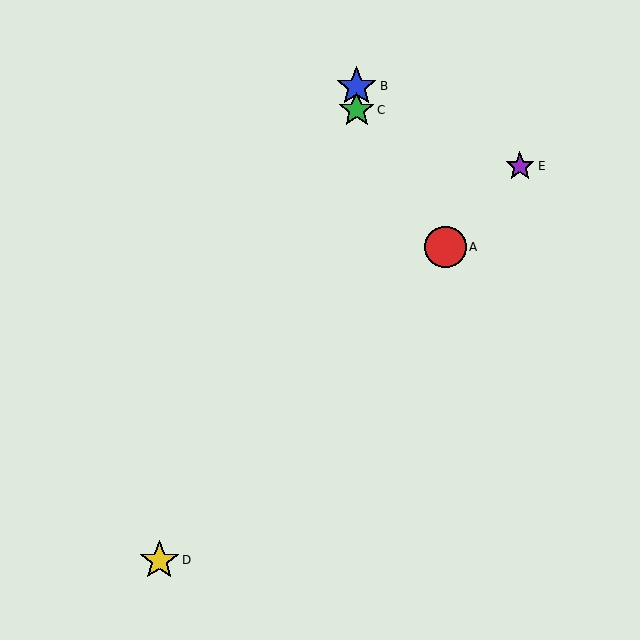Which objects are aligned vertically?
Objects B, C are aligned vertically.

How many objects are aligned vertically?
2 objects (B, C) are aligned vertically.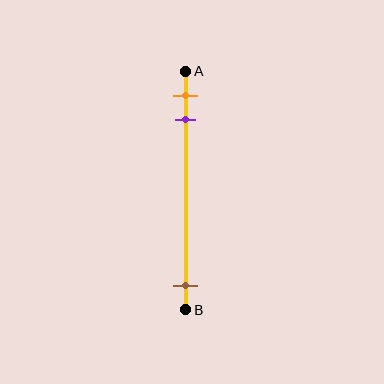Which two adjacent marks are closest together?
The orange and purple marks are the closest adjacent pair.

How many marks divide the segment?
There are 3 marks dividing the segment.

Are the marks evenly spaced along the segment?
No, the marks are not evenly spaced.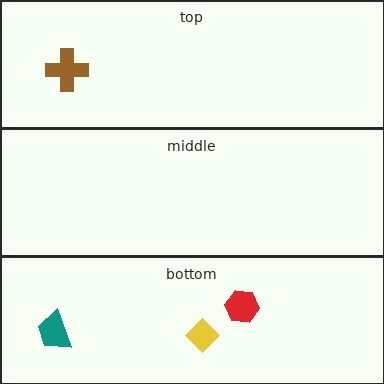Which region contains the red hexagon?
The bottom region.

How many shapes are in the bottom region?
3.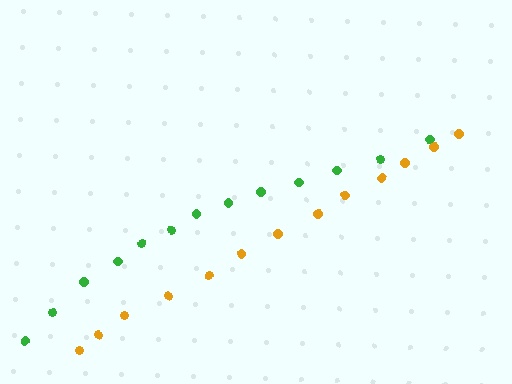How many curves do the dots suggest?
There are 2 distinct paths.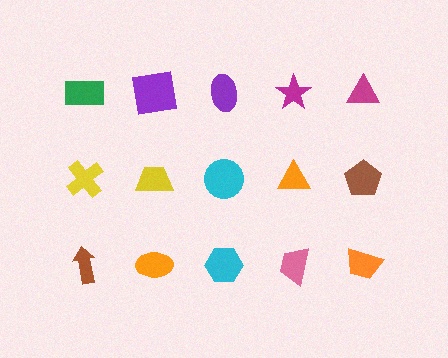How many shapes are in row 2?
5 shapes.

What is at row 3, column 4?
A pink trapezoid.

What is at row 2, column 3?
A cyan circle.